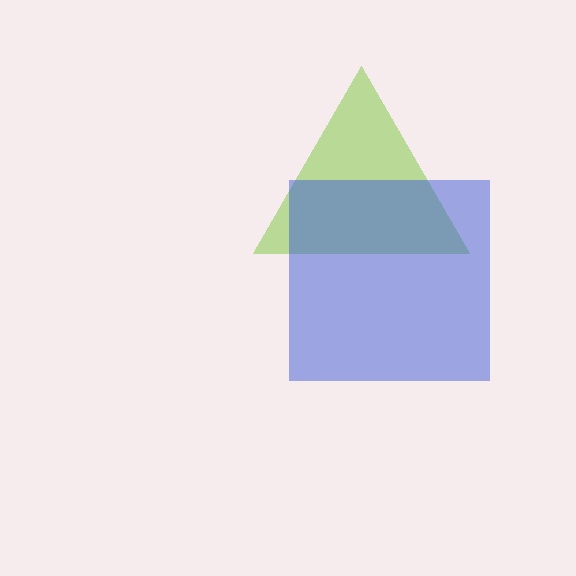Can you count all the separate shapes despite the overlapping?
Yes, there are 2 separate shapes.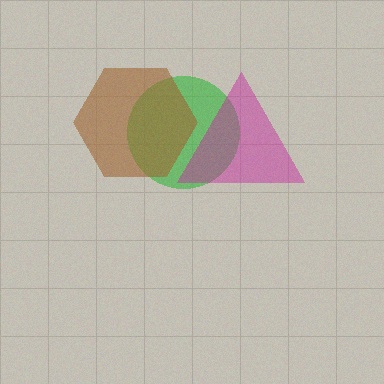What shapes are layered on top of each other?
The layered shapes are: a green circle, a magenta triangle, a brown hexagon.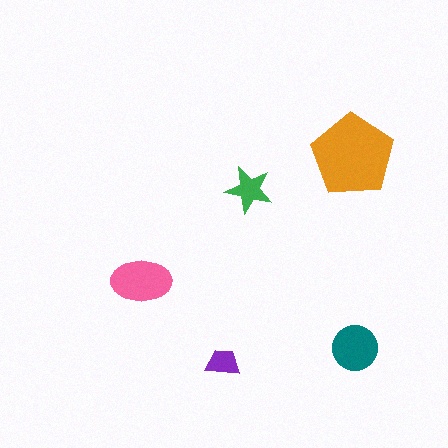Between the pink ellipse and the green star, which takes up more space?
The pink ellipse.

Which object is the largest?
The orange pentagon.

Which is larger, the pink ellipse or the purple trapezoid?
The pink ellipse.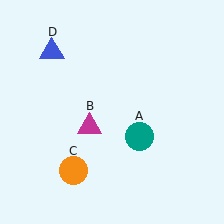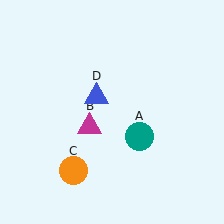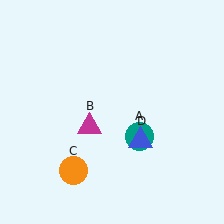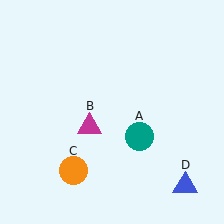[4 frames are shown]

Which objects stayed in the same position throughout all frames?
Teal circle (object A) and magenta triangle (object B) and orange circle (object C) remained stationary.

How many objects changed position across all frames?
1 object changed position: blue triangle (object D).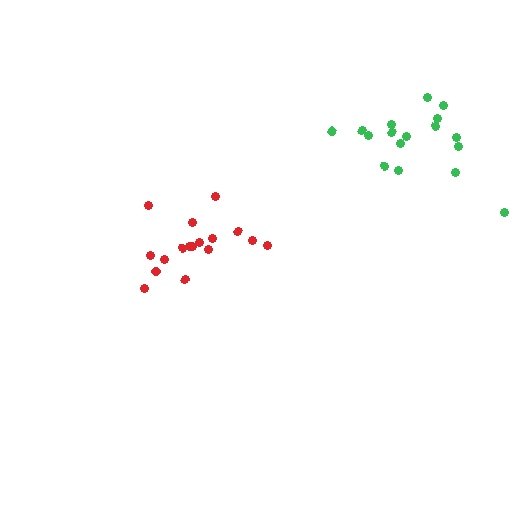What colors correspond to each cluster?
The clusters are colored: red, green.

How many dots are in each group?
Group 1: 17 dots, Group 2: 17 dots (34 total).